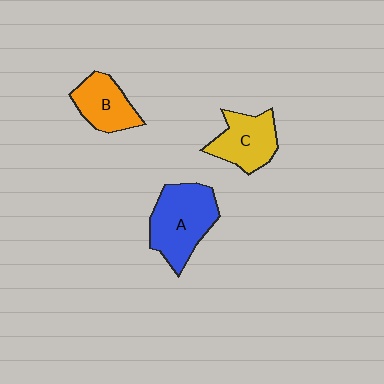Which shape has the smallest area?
Shape B (orange).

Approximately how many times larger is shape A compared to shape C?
Approximately 1.4 times.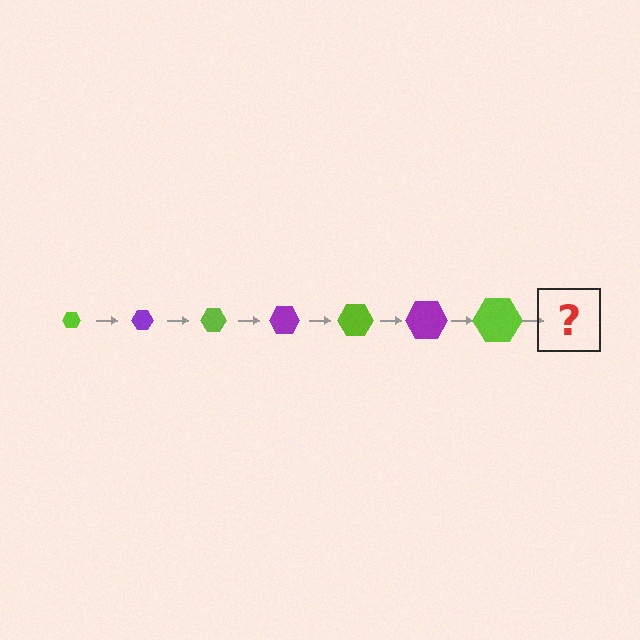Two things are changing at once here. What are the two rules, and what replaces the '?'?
The two rules are that the hexagon grows larger each step and the color cycles through lime and purple. The '?' should be a purple hexagon, larger than the previous one.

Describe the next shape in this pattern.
It should be a purple hexagon, larger than the previous one.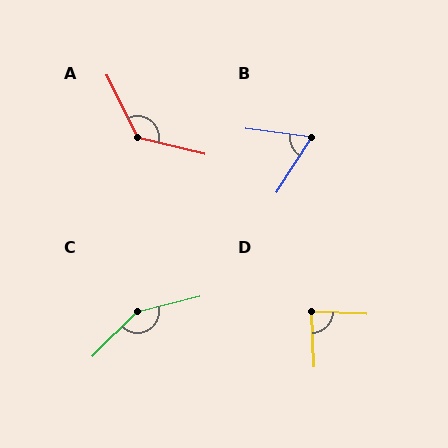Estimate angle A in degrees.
Approximately 130 degrees.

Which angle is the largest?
C, at approximately 149 degrees.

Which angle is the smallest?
B, at approximately 65 degrees.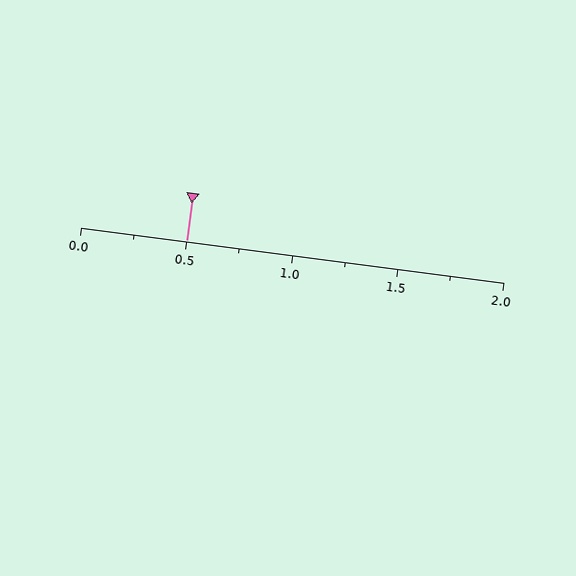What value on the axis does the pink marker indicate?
The marker indicates approximately 0.5.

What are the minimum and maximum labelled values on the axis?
The axis runs from 0.0 to 2.0.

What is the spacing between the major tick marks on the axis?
The major ticks are spaced 0.5 apart.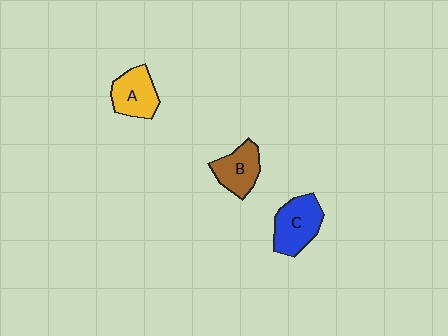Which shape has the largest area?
Shape C (blue).